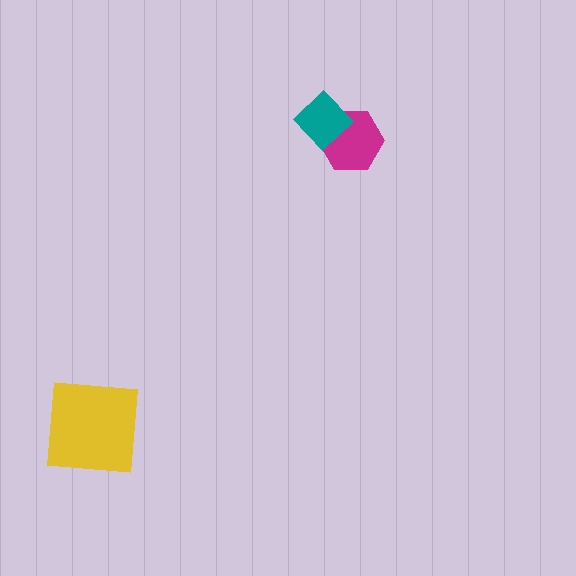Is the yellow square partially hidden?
No, no other shape covers it.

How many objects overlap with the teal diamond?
1 object overlaps with the teal diamond.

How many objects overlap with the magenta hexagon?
1 object overlaps with the magenta hexagon.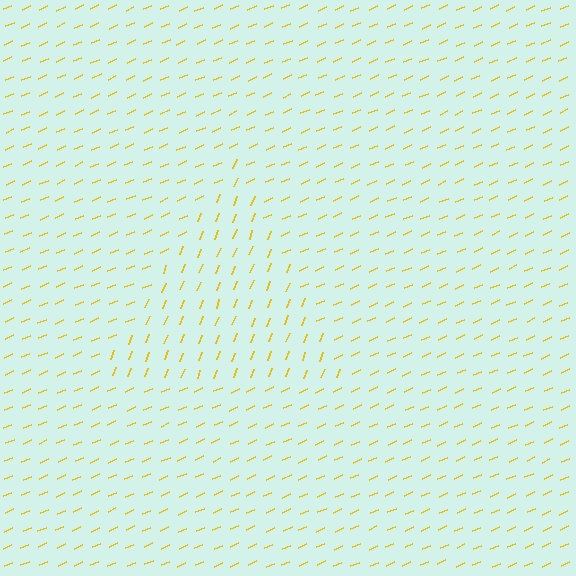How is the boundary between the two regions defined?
The boundary is defined purely by a change in line orientation (approximately 45 degrees difference). All lines are the same color and thickness.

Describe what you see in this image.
The image is filled with small yellow line segments. A triangle region in the image has lines oriented differently from the surrounding lines, creating a visible texture boundary.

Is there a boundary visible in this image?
Yes, there is a texture boundary formed by a change in line orientation.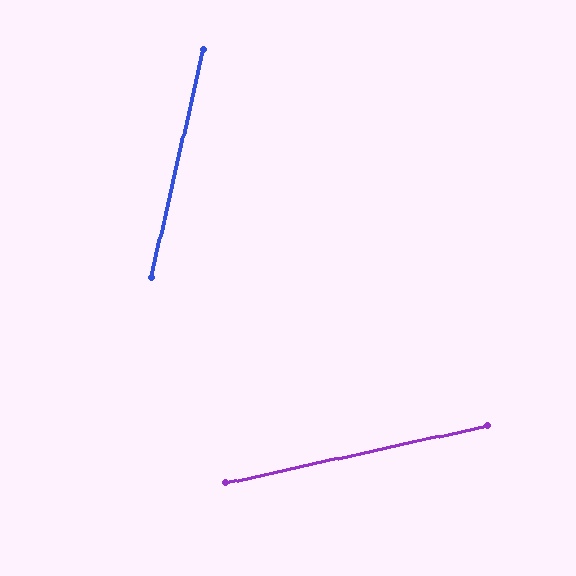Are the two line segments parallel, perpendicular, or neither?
Neither parallel nor perpendicular — they differ by about 65°.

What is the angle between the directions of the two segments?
Approximately 65 degrees.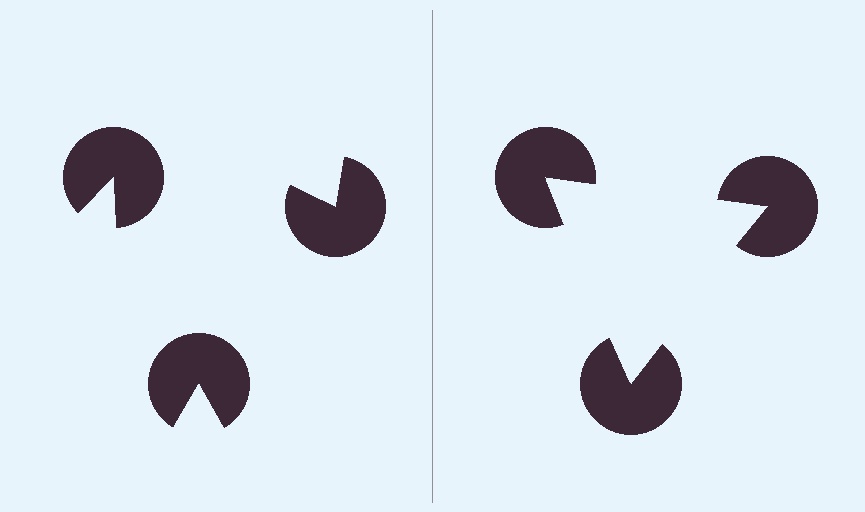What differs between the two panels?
The pac-man discs are positioned identically on both sides; only the wedge orientations differ. On the right they align to a triangle; on the left they are misaligned.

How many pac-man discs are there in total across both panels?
6 — 3 on each side.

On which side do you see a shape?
An illusory triangle appears on the right side. On the left side the wedge cuts are rotated, so no coherent shape forms.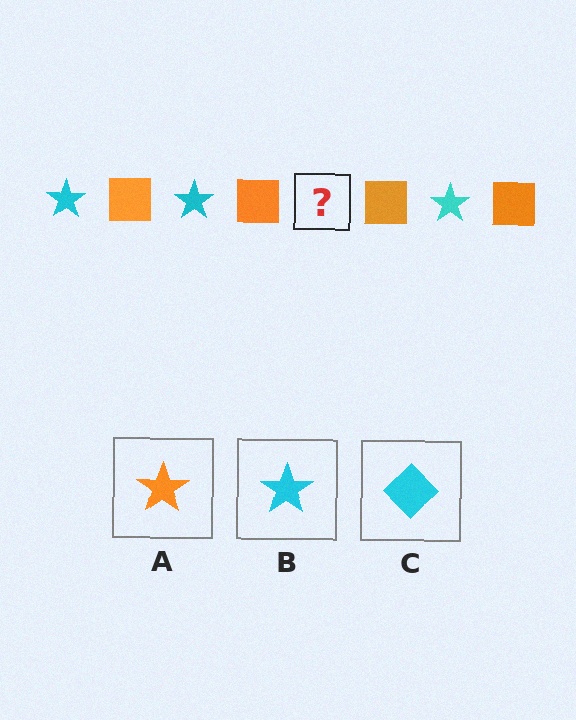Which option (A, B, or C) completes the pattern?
B.